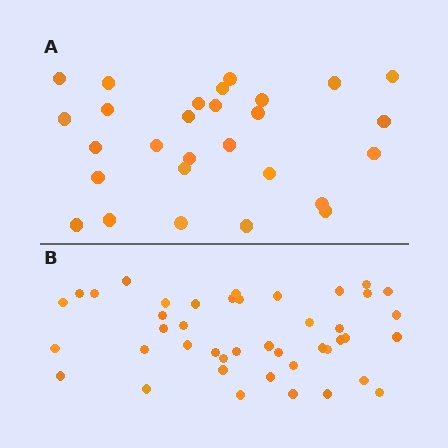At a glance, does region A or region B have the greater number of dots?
Region B (the bottom region) has more dots.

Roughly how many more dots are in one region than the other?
Region B has approximately 15 more dots than region A.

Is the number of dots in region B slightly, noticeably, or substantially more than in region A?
Region B has substantially more. The ratio is roughly 1.5 to 1.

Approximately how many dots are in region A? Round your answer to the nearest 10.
About 30 dots. (The exact count is 28, which rounds to 30.)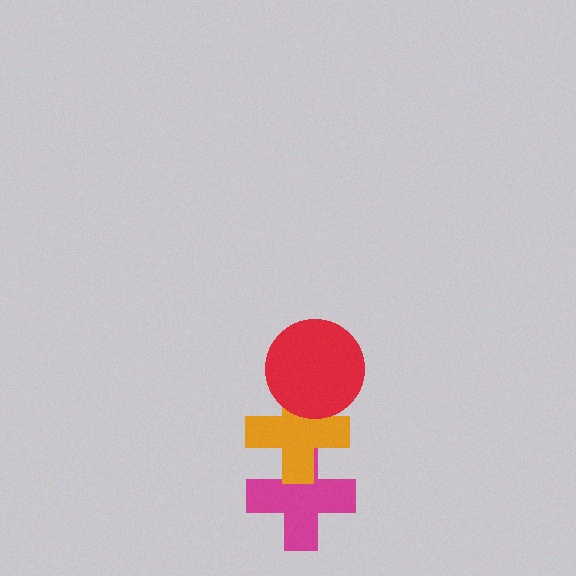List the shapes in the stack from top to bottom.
From top to bottom: the red circle, the orange cross, the magenta cross.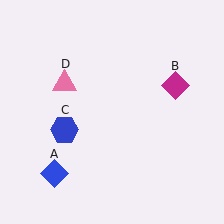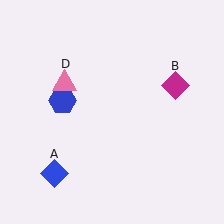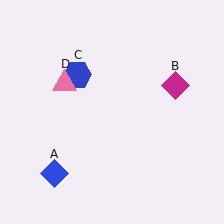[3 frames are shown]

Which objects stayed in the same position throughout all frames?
Blue diamond (object A) and magenta diamond (object B) and pink triangle (object D) remained stationary.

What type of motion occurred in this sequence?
The blue hexagon (object C) rotated clockwise around the center of the scene.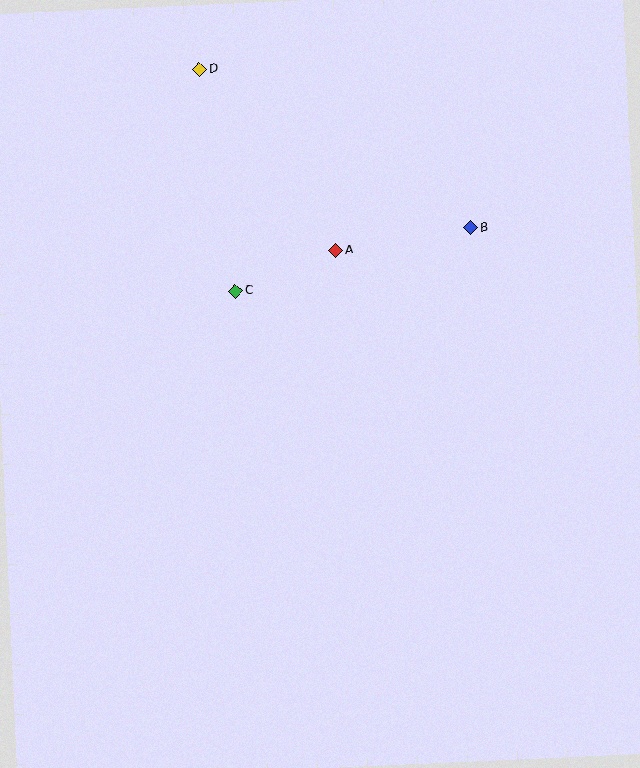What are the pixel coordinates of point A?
Point A is at (336, 251).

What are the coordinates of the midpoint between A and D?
The midpoint between A and D is at (268, 160).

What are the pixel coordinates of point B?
Point B is at (471, 228).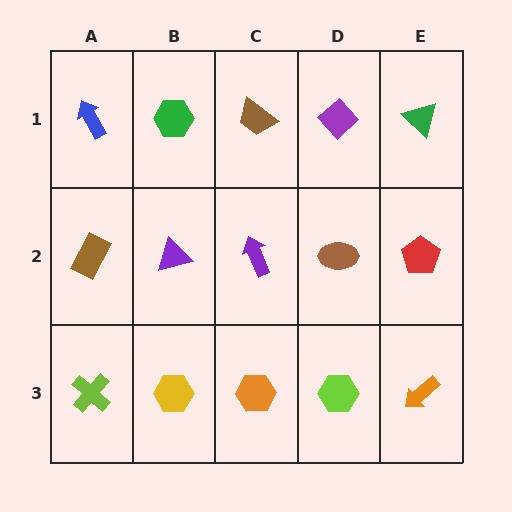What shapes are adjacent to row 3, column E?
A red pentagon (row 2, column E), a lime hexagon (row 3, column D).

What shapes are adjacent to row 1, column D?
A brown ellipse (row 2, column D), a brown trapezoid (row 1, column C), a green triangle (row 1, column E).